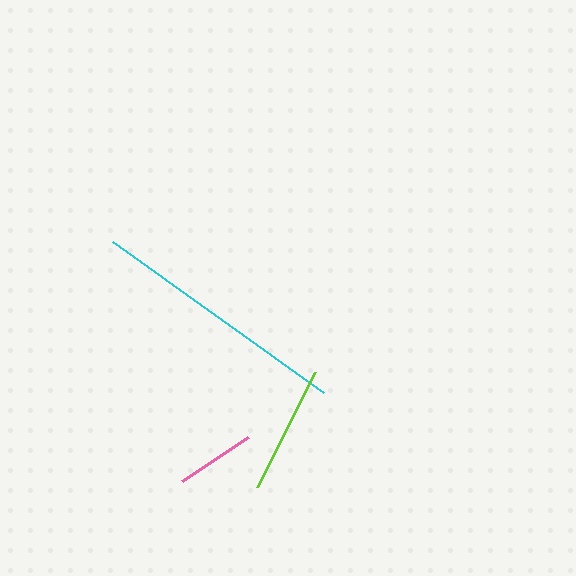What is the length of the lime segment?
The lime segment is approximately 129 pixels long.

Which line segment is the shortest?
The pink line is the shortest at approximately 79 pixels.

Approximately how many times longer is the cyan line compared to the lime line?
The cyan line is approximately 2.0 times the length of the lime line.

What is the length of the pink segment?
The pink segment is approximately 79 pixels long.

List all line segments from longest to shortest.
From longest to shortest: cyan, lime, pink.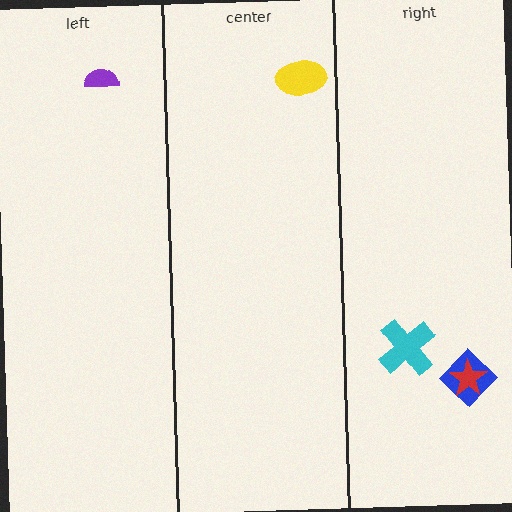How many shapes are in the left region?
1.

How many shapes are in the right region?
3.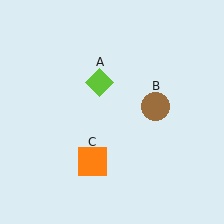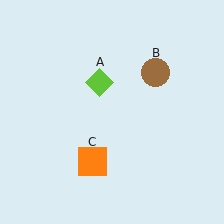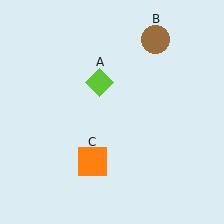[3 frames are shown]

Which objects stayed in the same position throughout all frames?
Lime diamond (object A) and orange square (object C) remained stationary.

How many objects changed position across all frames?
1 object changed position: brown circle (object B).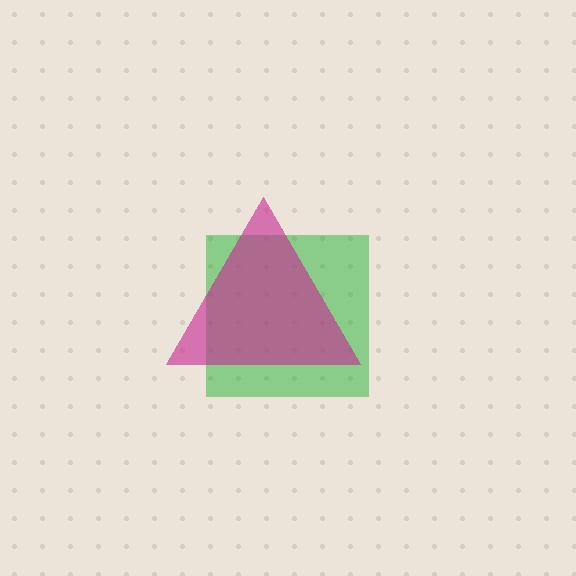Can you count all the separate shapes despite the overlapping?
Yes, there are 2 separate shapes.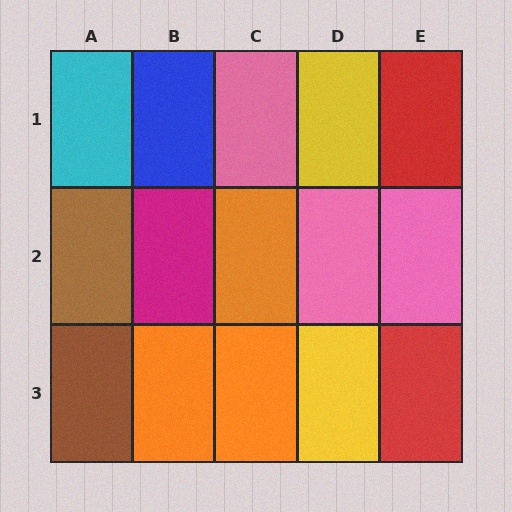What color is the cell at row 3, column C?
Orange.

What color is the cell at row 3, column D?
Yellow.